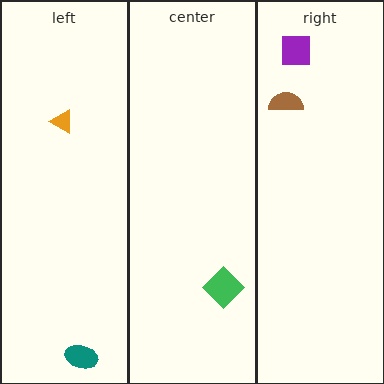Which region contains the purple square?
The right region.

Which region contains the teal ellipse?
The left region.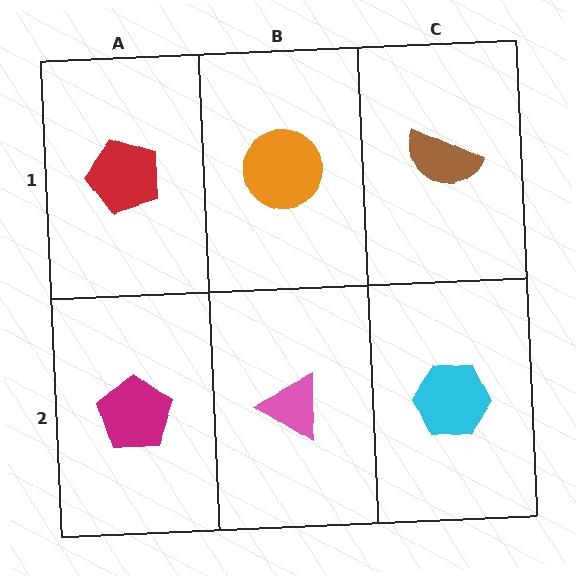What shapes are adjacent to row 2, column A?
A red pentagon (row 1, column A), a pink triangle (row 2, column B).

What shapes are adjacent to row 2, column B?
An orange circle (row 1, column B), a magenta pentagon (row 2, column A), a cyan hexagon (row 2, column C).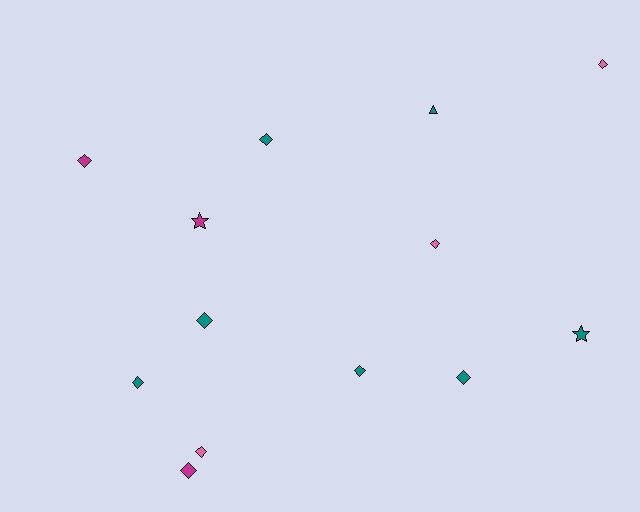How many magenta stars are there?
There is 1 magenta star.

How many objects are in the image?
There are 13 objects.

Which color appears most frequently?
Teal, with 7 objects.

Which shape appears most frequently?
Diamond, with 10 objects.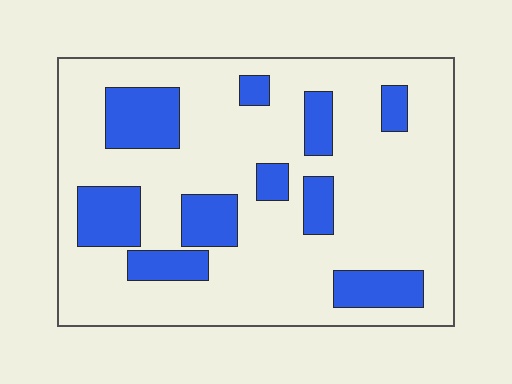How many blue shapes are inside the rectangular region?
10.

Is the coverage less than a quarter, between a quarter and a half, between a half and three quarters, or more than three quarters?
Less than a quarter.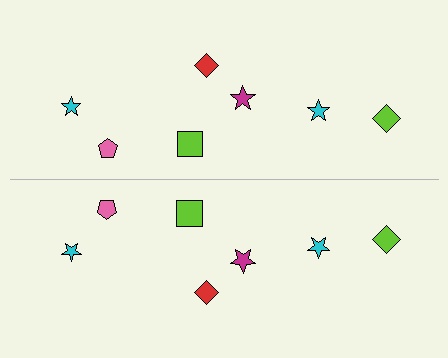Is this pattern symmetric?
Yes, this pattern has bilateral (reflection) symmetry.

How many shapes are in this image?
There are 14 shapes in this image.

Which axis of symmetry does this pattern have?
The pattern has a horizontal axis of symmetry running through the center of the image.